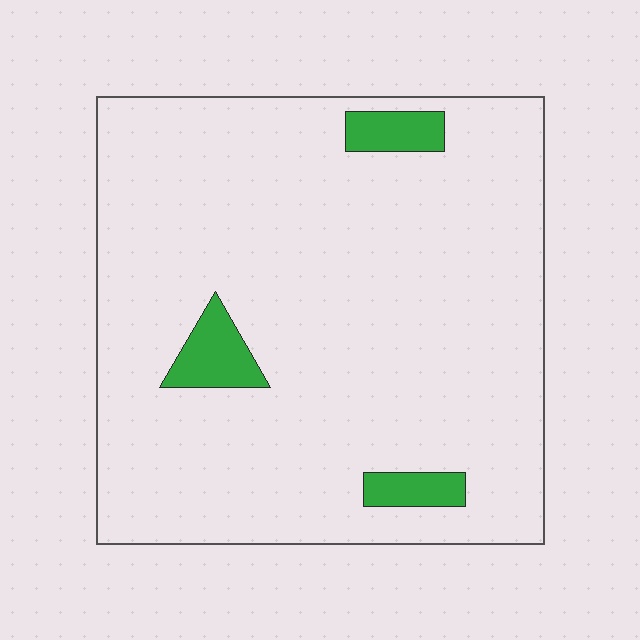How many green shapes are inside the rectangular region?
3.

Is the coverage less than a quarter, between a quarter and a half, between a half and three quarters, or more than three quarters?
Less than a quarter.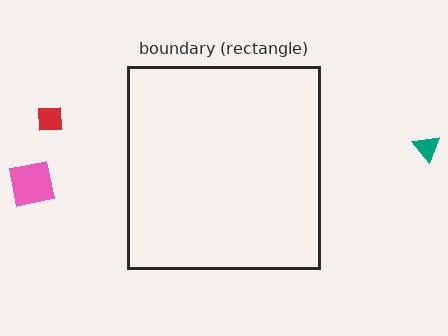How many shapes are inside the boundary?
0 inside, 3 outside.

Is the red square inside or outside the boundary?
Outside.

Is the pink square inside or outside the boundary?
Outside.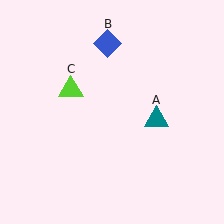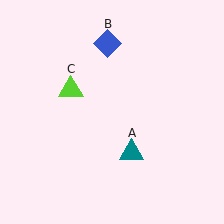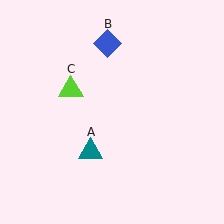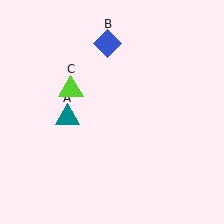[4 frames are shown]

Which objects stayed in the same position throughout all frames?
Blue diamond (object B) and lime triangle (object C) remained stationary.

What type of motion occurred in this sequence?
The teal triangle (object A) rotated clockwise around the center of the scene.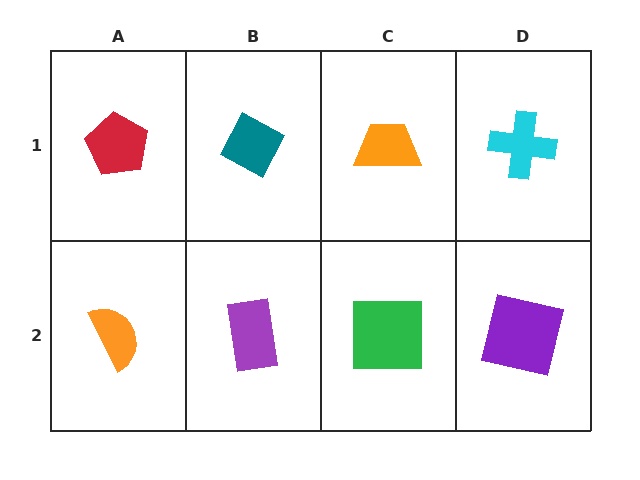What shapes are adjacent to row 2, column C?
An orange trapezoid (row 1, column C), a purple rectangle (row 2, column B), a purple square (row 2, column D).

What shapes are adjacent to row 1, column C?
A green square (row 2, column C), a teal diamond (row 1, column B), a cyan cross (row 1, column D).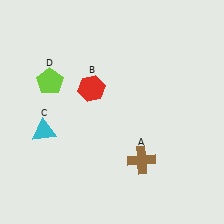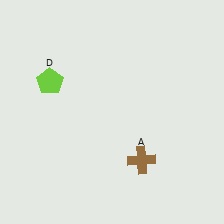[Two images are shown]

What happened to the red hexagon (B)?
The red hexagon (B) was removed in Image 2. It was in the top-left area of Image 1.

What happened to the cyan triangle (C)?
The cyan triangle (C) was removed in Image 2. It was in the bottom-left area of Image 1.